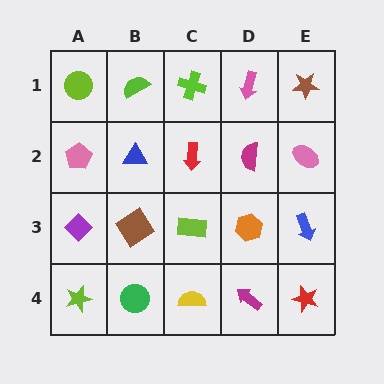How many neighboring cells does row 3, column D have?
4.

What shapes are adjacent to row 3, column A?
A pink pentagon (row 2, column A), a lime star (row 4, column A), a brown diamond (row 3, column B).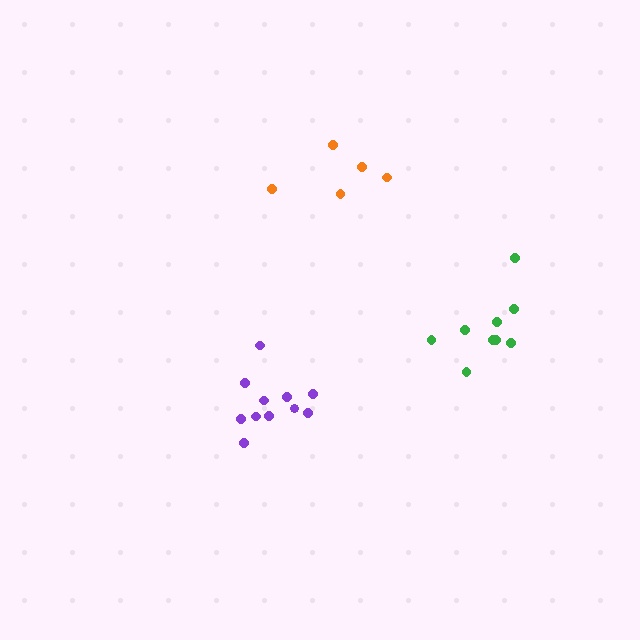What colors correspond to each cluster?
The clusters are colored: orange, purple, green.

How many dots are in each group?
Group 1: 5 dots, Group 2: 11 dots, Group 3: 9 dots (25 total).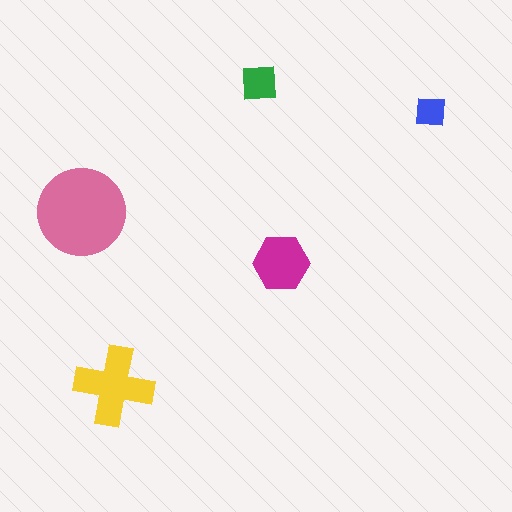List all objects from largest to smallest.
The pink circle, the yellow cross, the magenta hexagon, the green square, the blue square.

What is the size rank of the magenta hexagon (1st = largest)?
3rd.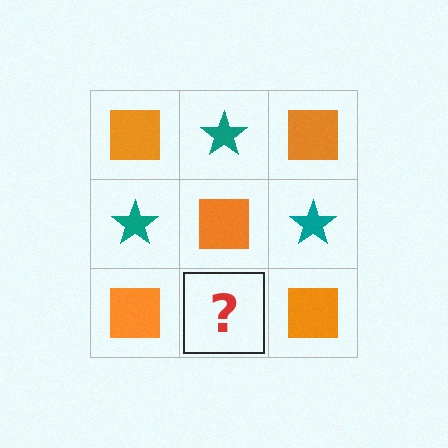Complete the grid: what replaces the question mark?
The question mark should be replaced with a teal star.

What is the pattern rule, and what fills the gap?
The rule is that it alternates orange square and teal star in a checkerboard pattern. The gap should be filled with a teal star.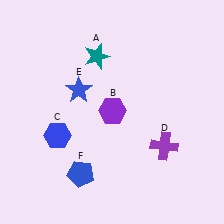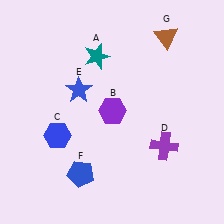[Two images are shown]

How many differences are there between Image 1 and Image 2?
There is 1 difference between the two images.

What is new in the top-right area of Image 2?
A brown triangle (G) was added in the top-right area of Image 2.